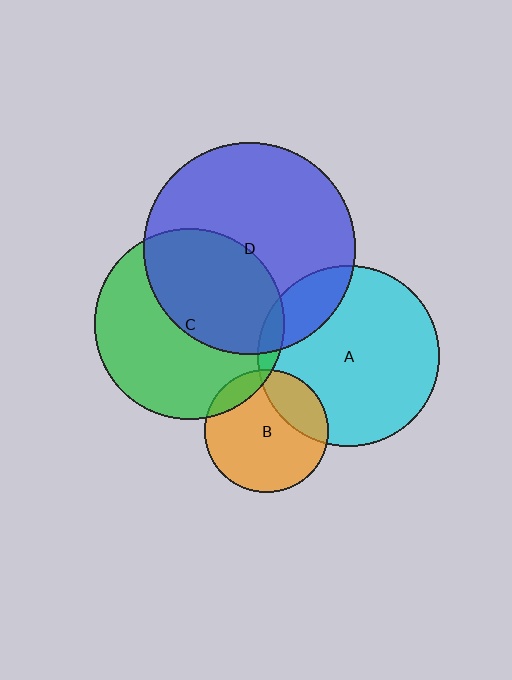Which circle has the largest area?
Circle D (blue).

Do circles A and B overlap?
Yes.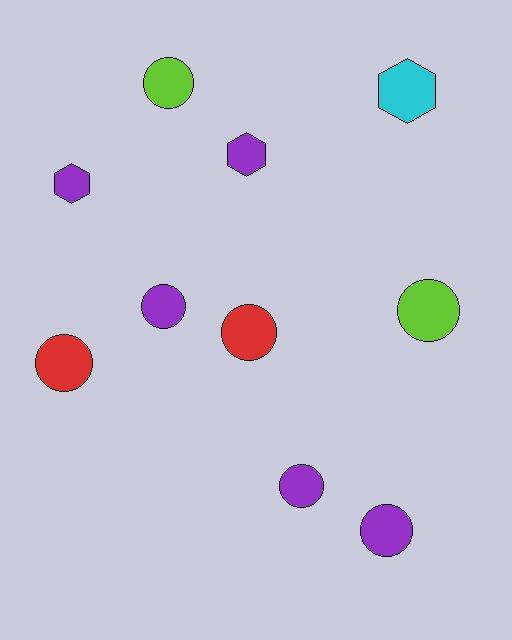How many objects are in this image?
There are 10 objects.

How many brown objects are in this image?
There are no brown objects.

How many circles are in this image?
There are 7 circles.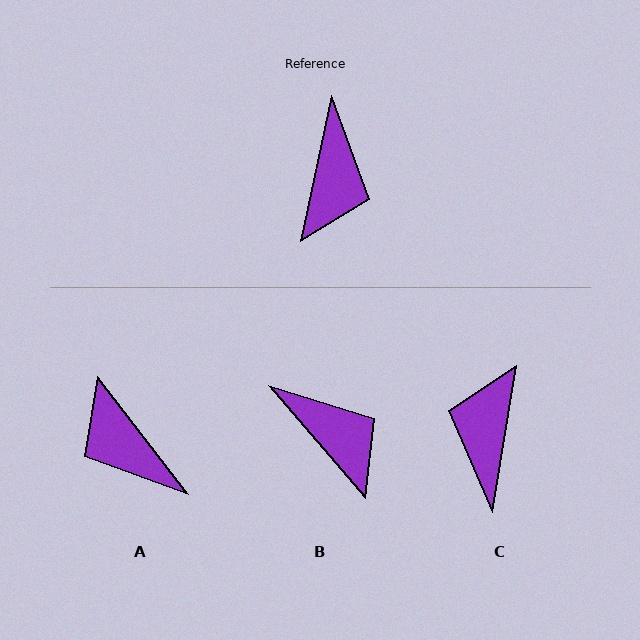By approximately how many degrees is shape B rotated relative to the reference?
Approximately 52 degrees counter-clockwise.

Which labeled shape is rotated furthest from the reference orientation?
C, about 177 degrees away.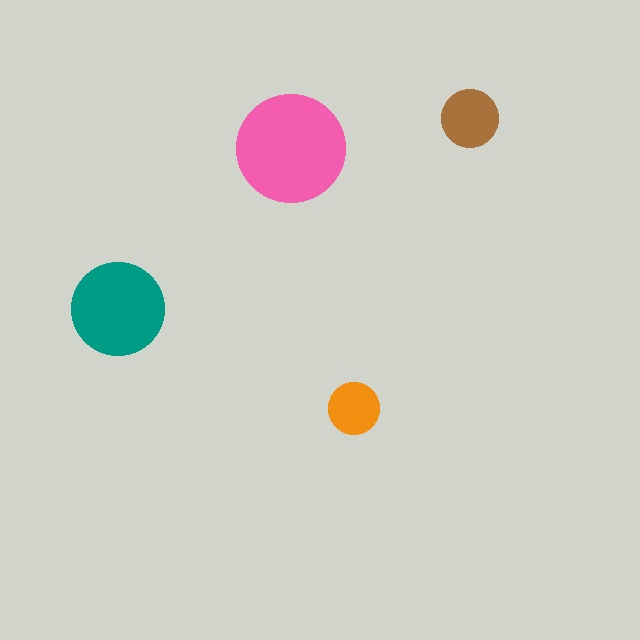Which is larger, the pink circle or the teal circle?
The pink one.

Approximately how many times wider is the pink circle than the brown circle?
About 2 times wider.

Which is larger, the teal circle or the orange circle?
The teal one.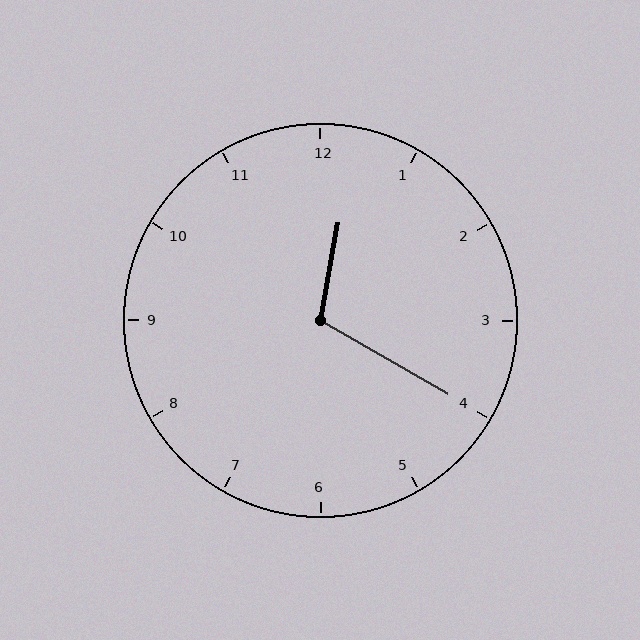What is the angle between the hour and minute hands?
Approximately 110 degrees.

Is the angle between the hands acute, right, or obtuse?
It is obtuse.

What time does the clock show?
12:20.